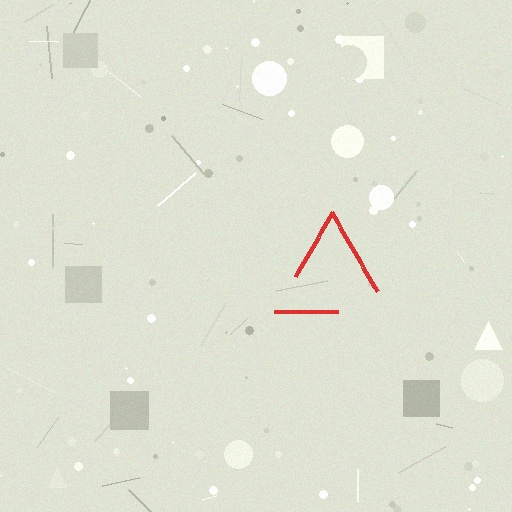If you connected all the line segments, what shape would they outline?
They would outline a triangle.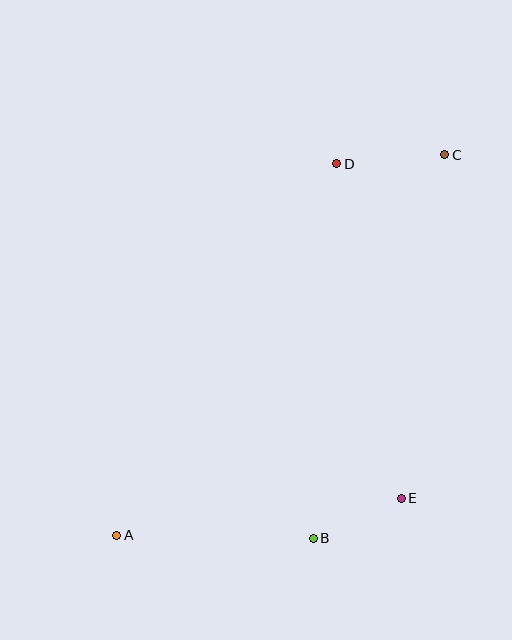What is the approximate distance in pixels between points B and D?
The distance between B and D is approximately 375 pixels.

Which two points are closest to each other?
Points B and E are closest to each other.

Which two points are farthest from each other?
Points A and C are farthest from each other.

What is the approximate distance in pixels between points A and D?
The distance between A and D is approximately 432 pixels.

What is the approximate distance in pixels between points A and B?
The distance between A and B is approximately 196 pixels.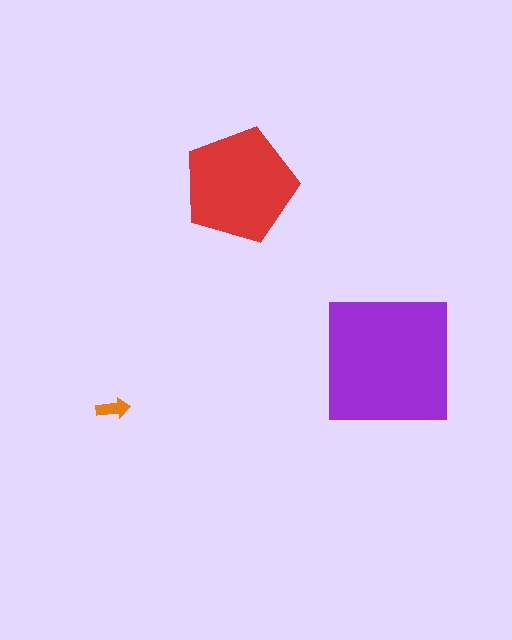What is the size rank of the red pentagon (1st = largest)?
2nd.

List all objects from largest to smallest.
The purple square, the red pentagon, the orange arrow.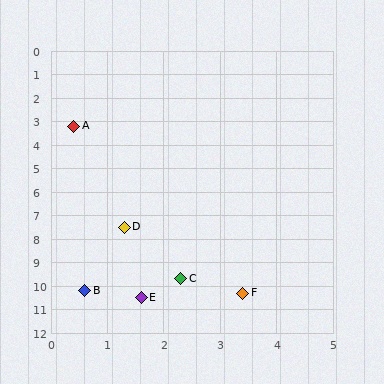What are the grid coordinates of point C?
Point C is at approximately (2.3, 9.7).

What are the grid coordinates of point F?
Point F is at approximately (3.4, 10.3).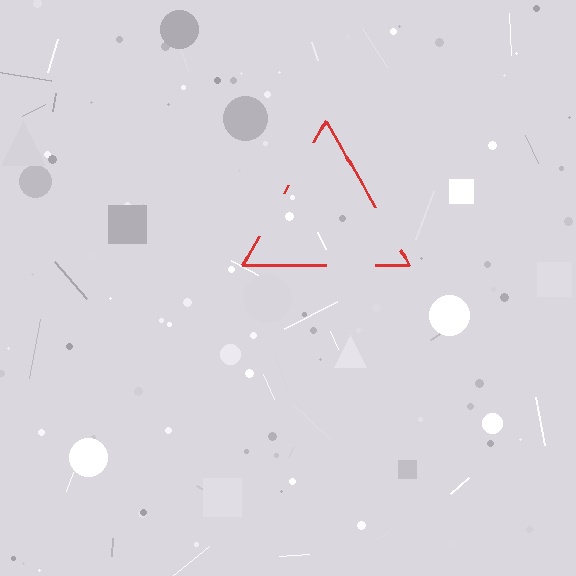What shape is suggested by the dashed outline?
The dashed outline suggests a triangle.